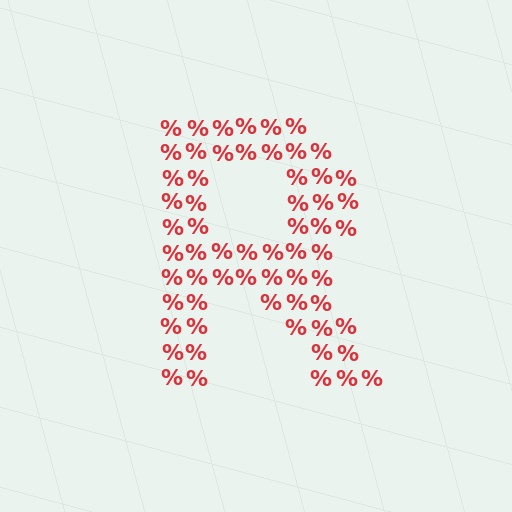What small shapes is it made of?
It is made of small percent signs.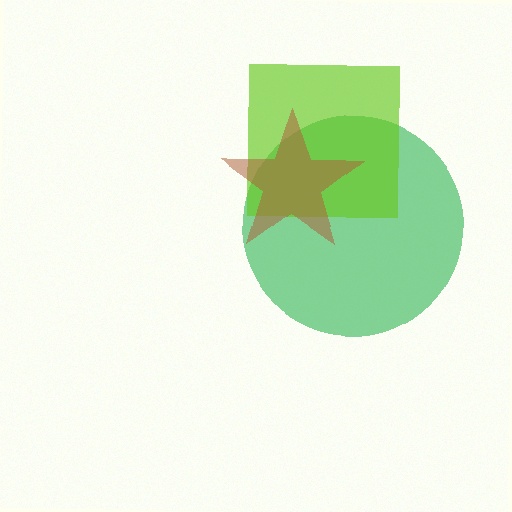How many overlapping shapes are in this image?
There are 3 overlapping shapes in the image.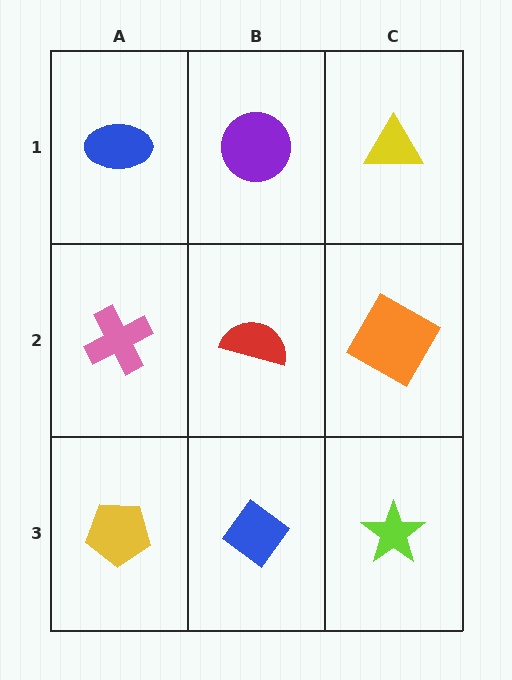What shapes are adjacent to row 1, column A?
A pink cross (row 2, column A), a purple circle (row 1, column B).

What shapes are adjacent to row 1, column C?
An orange square (row 2, column C), a purple circle (row 1, column B).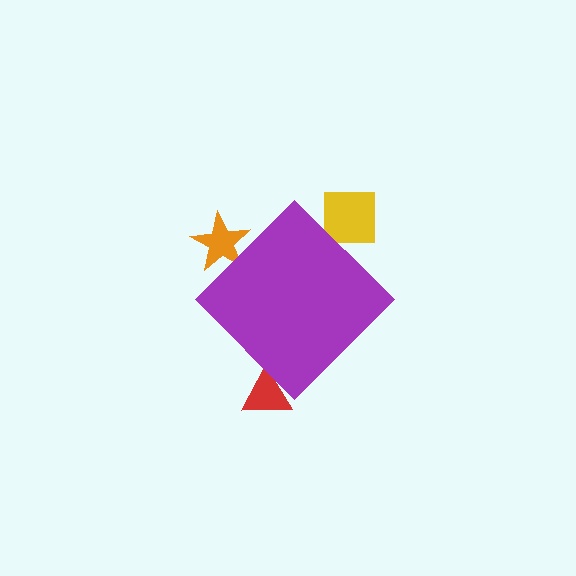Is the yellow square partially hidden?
Yes, the yellow square is partially hidden behind the purple diamond.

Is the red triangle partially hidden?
Yes, the red triangle is partially hidden behind the purple diamond.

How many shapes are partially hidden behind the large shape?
3 shapes are partially hidden.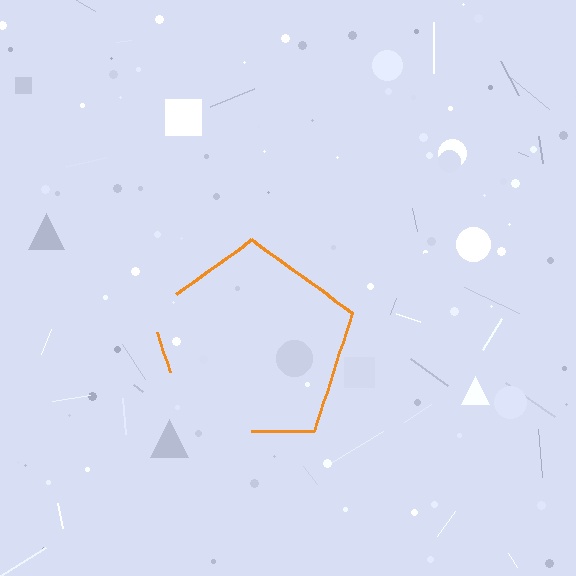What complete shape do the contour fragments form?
The contour fragments form a pentagon.